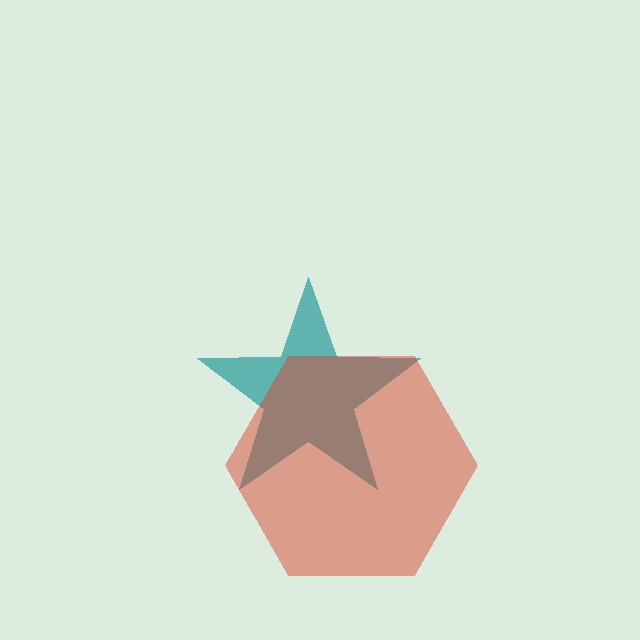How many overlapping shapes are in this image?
There are 2 overlapping shapes in the image.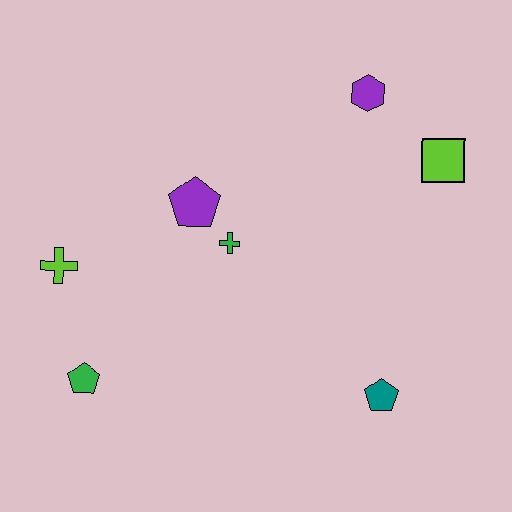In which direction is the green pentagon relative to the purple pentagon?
The green pentagon is below the purple pentagon.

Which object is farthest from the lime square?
The green pentagon is farthest from the lime square.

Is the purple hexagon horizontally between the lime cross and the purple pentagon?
No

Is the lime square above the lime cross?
Yes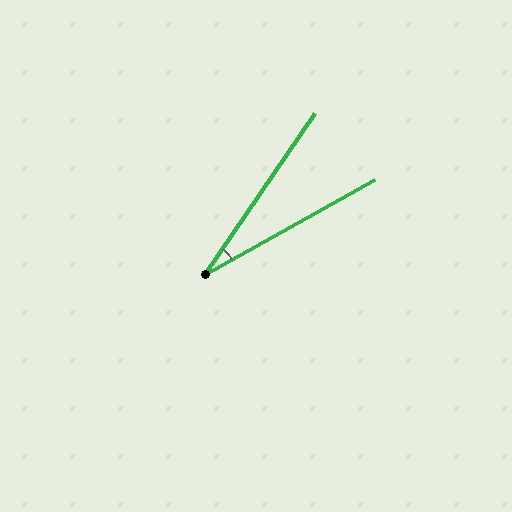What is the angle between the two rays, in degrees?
Approximately 27 degrees.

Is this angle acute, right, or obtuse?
It is acute.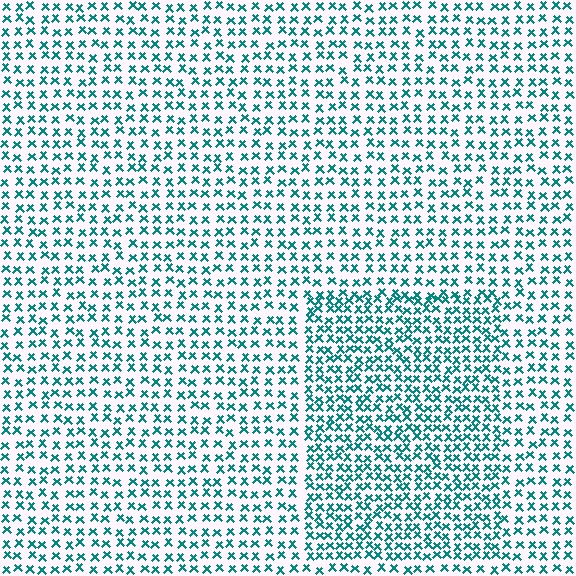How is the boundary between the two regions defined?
The boundary is defined by a change in element density (approximately 1.6x ratio). All elements are the same color, size, and shape.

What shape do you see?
I see a rectangle.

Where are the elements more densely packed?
The elements are more densely packed inside the rectangle boundary.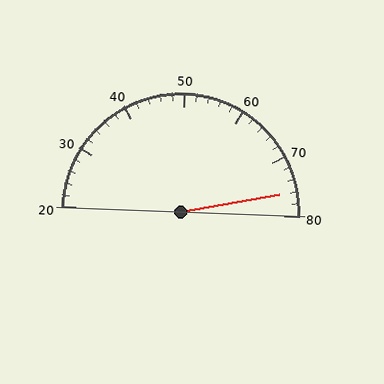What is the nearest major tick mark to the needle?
The nearest major tick mark is 80.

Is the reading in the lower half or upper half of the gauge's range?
The reading is in the upper half of the range (20 to 80).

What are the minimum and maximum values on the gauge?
The gauge ranges from 20 to 80.